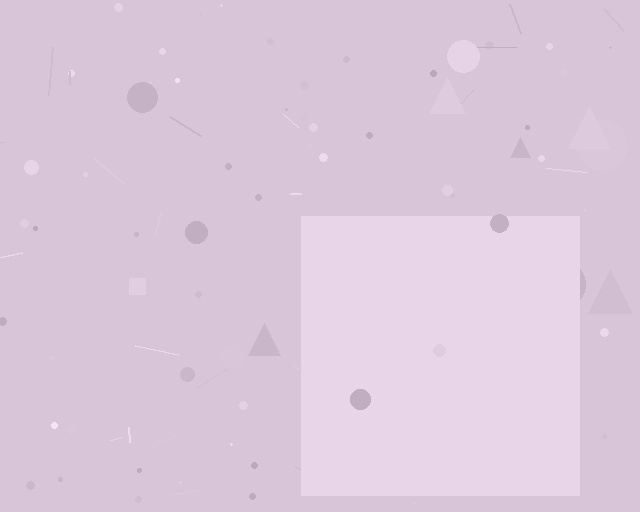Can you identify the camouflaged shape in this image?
The camouflaged shape is a square.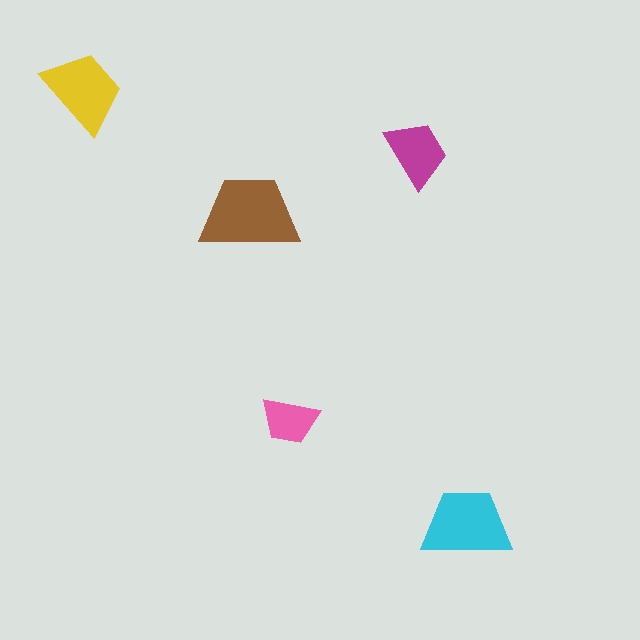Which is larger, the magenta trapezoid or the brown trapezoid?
The brown one.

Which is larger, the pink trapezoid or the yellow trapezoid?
The yellow one.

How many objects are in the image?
There are 5 objects in the image.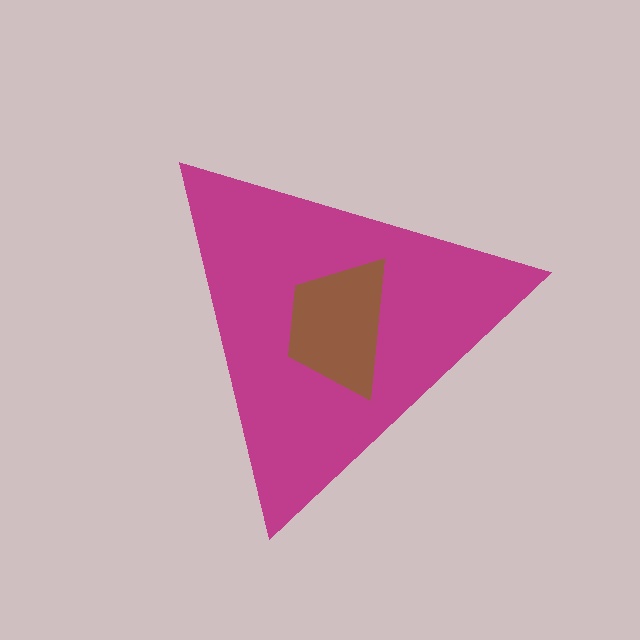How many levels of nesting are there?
2.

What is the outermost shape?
The magenta triangle.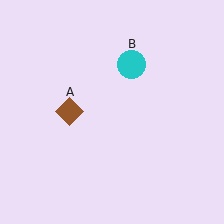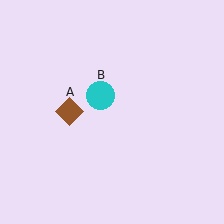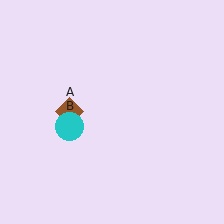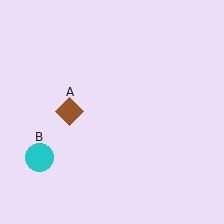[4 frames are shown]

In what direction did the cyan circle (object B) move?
The cyan circle (object B) moved down and to the left.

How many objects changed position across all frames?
1 object changed position: cyan circle (object B).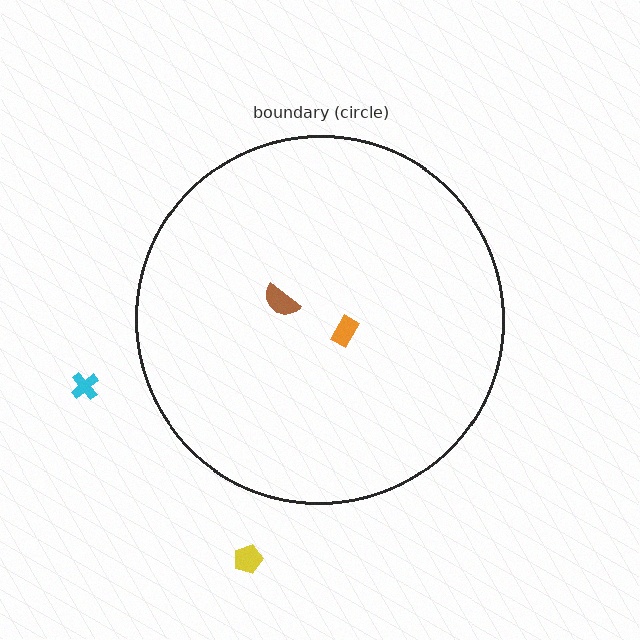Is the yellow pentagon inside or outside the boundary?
Outside.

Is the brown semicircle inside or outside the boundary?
Inside.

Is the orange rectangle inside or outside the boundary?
Inside.